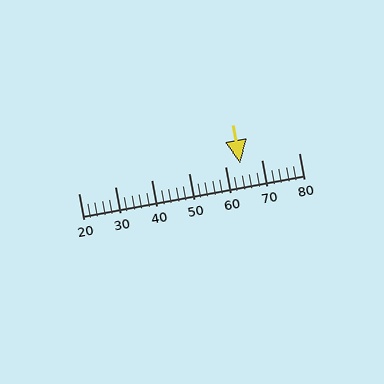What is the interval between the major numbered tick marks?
The major tick marks are spaced 10 units apart.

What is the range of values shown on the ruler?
The ruler shows values from 20 to 80.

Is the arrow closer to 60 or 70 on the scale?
The arrow is closer to 60.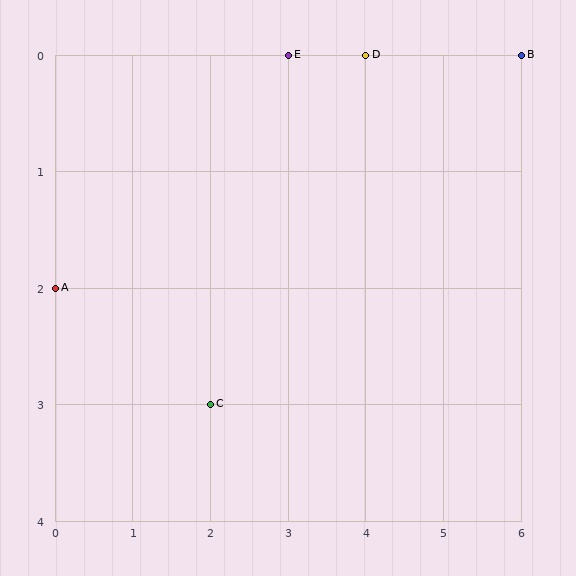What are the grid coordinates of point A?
Point A is at grid coordinates (0, 2).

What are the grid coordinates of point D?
Point D is at grid coordinates (4, 0).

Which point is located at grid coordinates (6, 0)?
Point B is at (6, 0).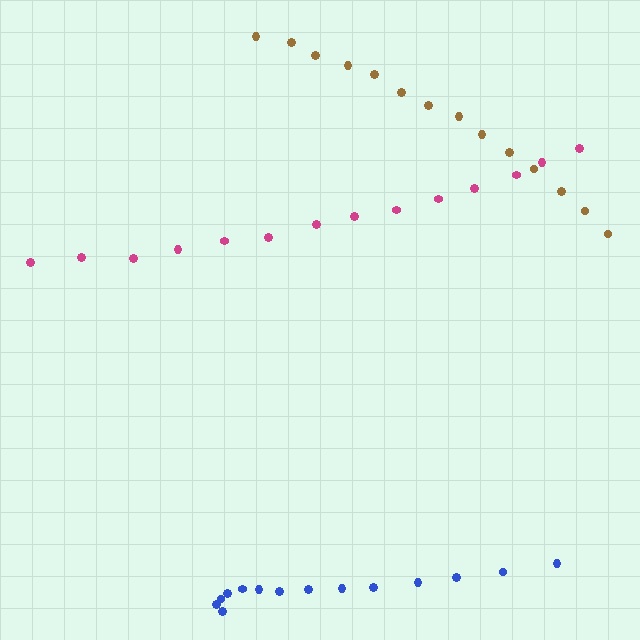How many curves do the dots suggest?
There are 3 distinct paths.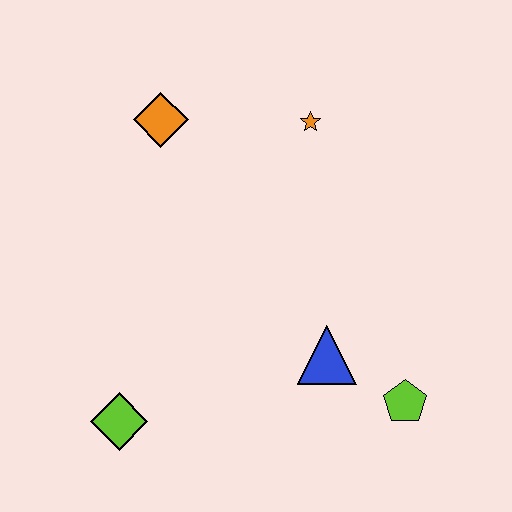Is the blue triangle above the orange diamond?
No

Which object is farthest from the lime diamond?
The orange star is farthest from the lime diamond.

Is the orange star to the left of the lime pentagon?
Yes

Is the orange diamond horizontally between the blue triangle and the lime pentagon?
No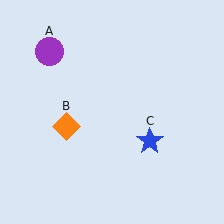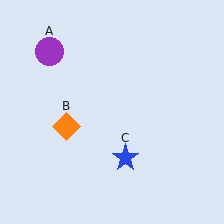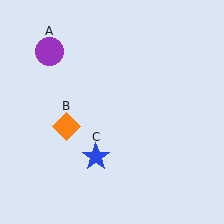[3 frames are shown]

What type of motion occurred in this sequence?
The blue star (object C) rotated clockwise around the center of the scene.